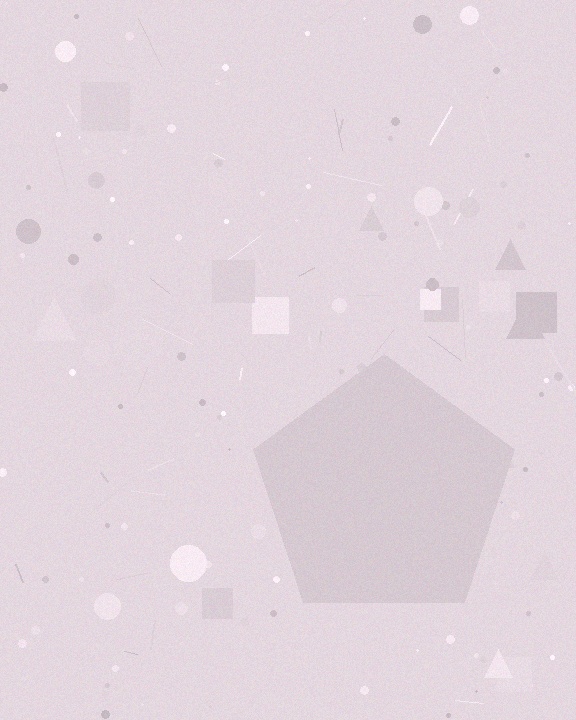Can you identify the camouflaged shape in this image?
The camouflaged shape is a pentagon.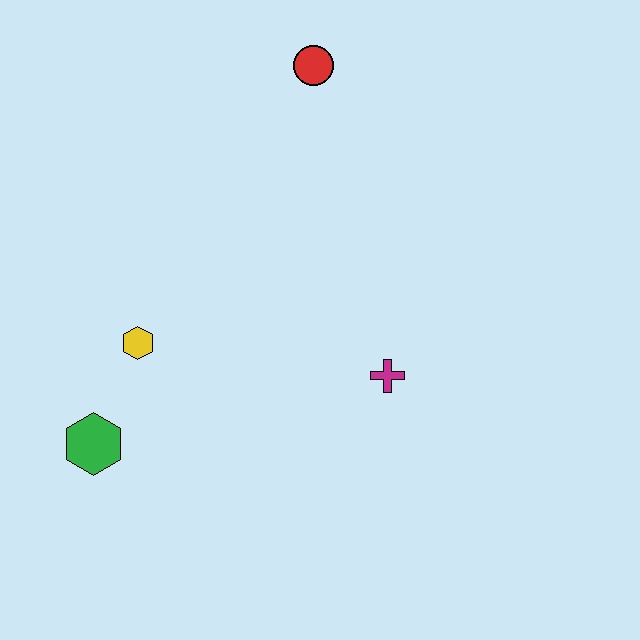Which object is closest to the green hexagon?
The yellow hexagon is closest to the green hexagon.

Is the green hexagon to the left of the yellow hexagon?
Yes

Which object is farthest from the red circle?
The green hexagon is farthest from the red circle.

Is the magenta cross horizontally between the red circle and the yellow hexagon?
No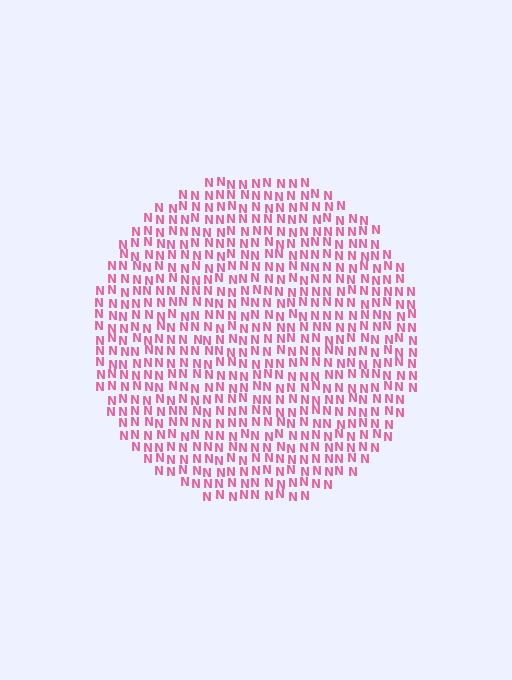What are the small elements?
The small elements are letter N's.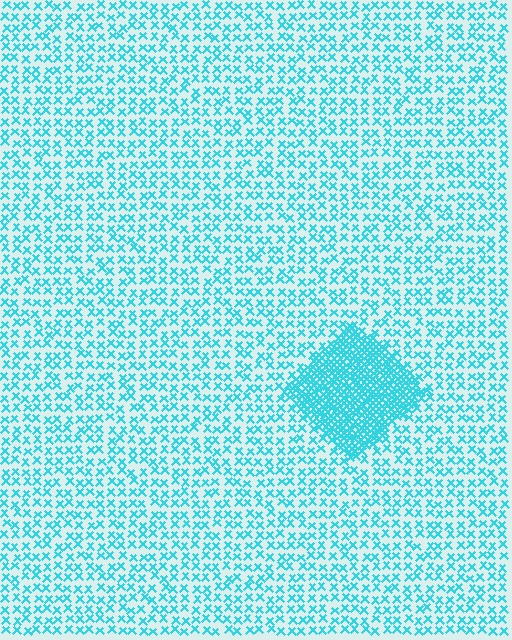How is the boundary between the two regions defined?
The boundary is defined by a change in element density (approximately 3.1x ratio). All elements are the same color, size, and shape.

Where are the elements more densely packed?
The elements are more densely packed inside the diamond boundary.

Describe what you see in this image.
The image contains small cyan elements arranged at two different densities. A diamond-shaped region is visible where the elements are more densely packed than the surrounding area.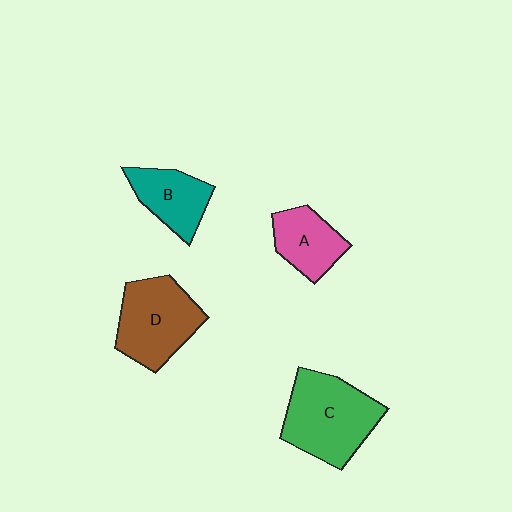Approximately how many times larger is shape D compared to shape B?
Approximately 1.5 times.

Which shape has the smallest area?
Shape A (pink).